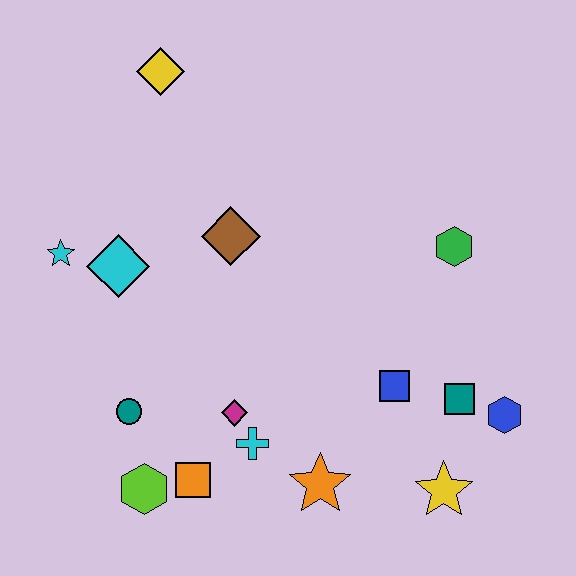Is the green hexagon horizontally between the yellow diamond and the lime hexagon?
No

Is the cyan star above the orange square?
Yes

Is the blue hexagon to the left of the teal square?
No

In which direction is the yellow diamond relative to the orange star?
The yellow diamond is above the orange star.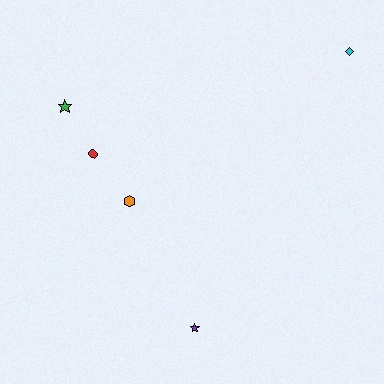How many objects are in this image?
There are 5 objects.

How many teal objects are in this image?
There are no teal objects.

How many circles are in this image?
There is 1 circle.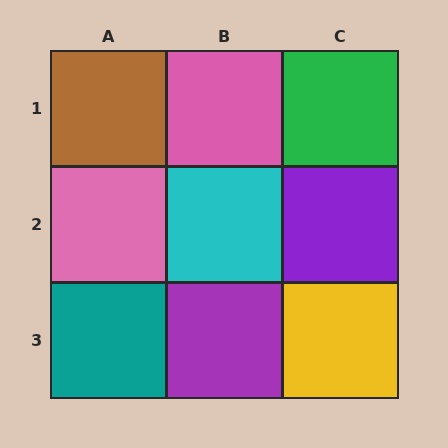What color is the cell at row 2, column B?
Cyan.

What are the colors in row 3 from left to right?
Teal, purple, yellow.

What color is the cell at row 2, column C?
Purple.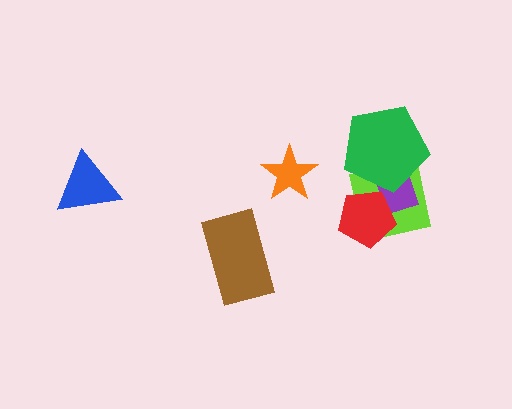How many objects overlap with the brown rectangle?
0 objects overlap with the brown rectangle.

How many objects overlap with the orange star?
0 objects overlap with the orange star.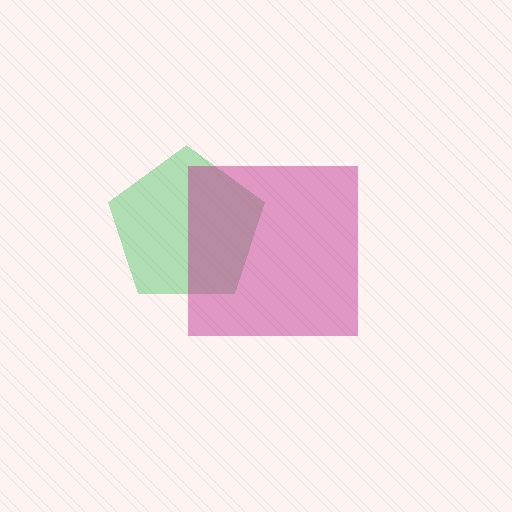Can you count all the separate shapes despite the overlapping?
Yes, there are 2 separate shapes.